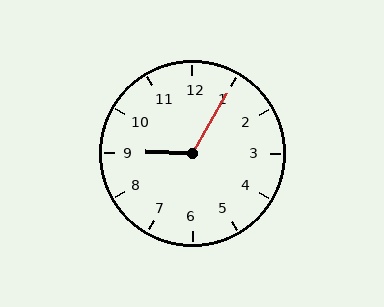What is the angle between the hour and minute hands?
Approximately 118 degrees.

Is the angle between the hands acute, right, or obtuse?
It is obtuse.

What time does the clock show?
9:05.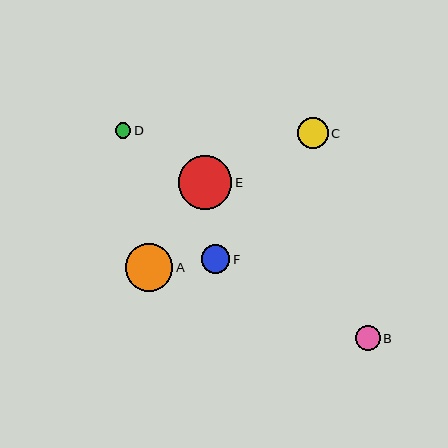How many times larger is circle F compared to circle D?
Circle F is approximately 1.9 times the size of circle D.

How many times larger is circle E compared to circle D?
Circle E is approximately 3.5 times the size of circle D.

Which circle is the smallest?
Circle D is the smallest with a size of approximately 15 pixels.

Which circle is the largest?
Circle E is the largest with a size of approximately 54 pixels.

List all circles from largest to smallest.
From largest to smallest: E, A, C, F, B, D.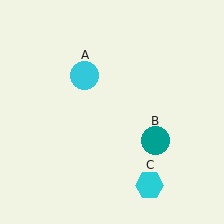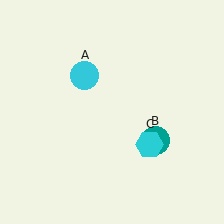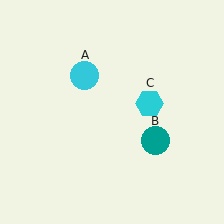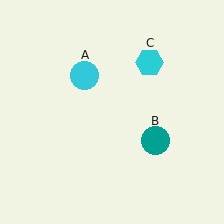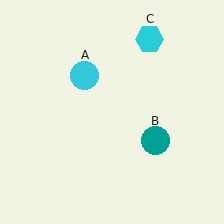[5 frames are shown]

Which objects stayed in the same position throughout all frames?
Cyan circle (object A) and teal circle (object B) remained stationary.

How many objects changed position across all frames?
1 object changed position: cyan hexagon (object C).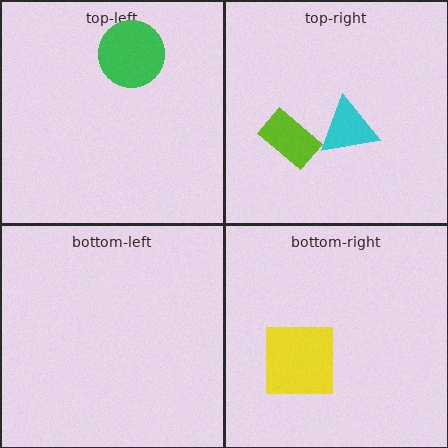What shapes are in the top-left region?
The green circle.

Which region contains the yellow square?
The bottom-right region.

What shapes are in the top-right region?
The lime rectangle, the cyan triangle.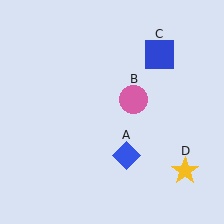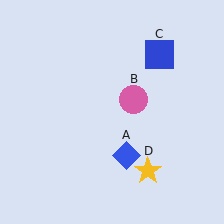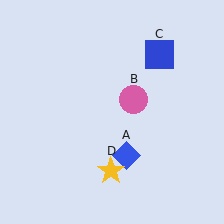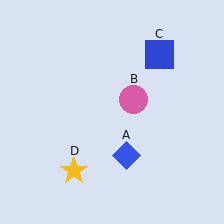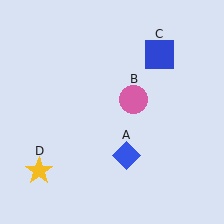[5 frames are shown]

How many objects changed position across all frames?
1 object changed position: yellow star (object D).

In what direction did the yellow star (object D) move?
The yellow star (object D) moved left.